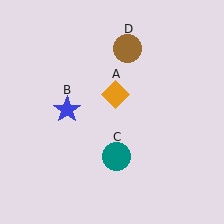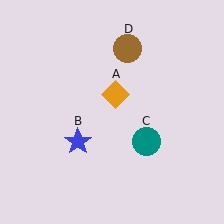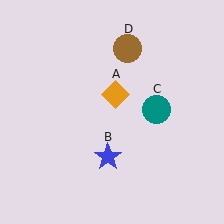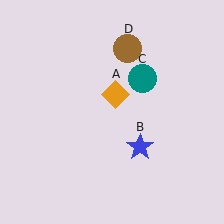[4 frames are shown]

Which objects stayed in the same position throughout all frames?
Orange diamond (object A) and brown circle (object D) remained stationary.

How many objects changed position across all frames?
2 objects changed position: blue star (object B), teal circle (object C).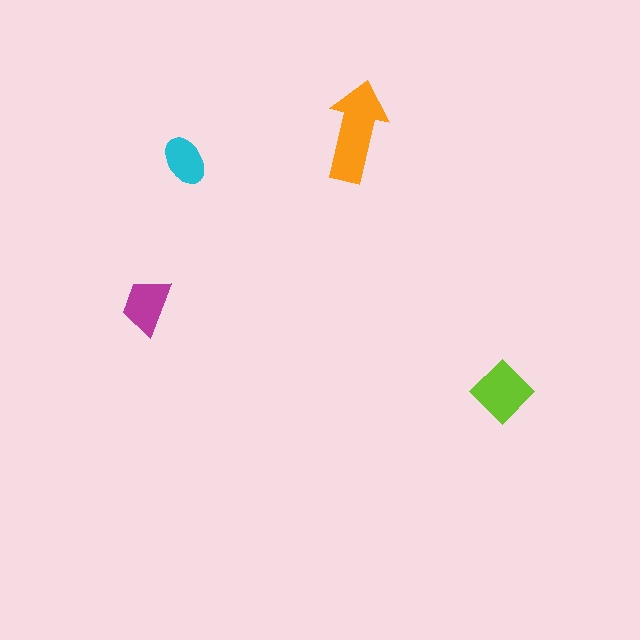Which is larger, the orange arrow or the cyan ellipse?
The orange arrow.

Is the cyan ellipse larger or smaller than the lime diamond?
Smaller.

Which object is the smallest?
The cyan ellipse.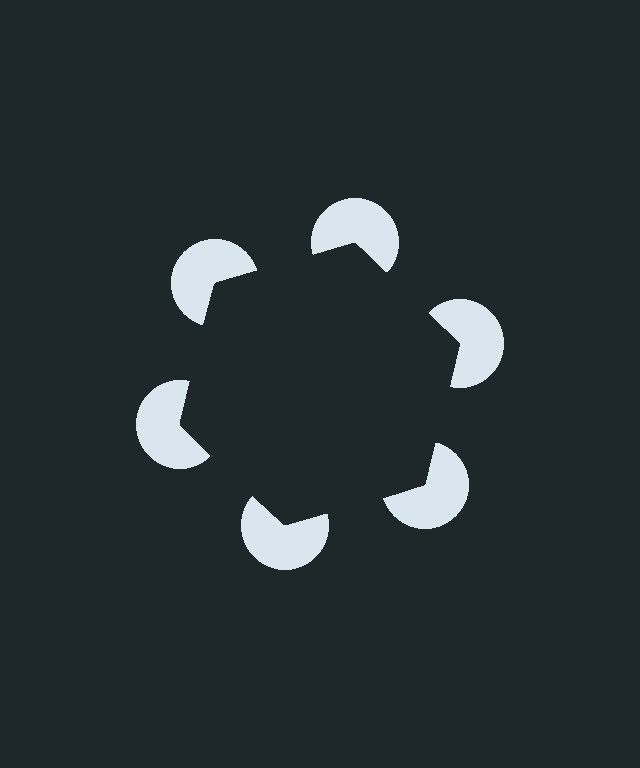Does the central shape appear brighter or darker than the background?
It typically appears slightly darker than the background, even though no actual brightness change is drawn.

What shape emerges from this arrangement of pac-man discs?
An illusory hexagon — its edges are inferred from the aligned wedge cuts in the pac-man discs, not physically drawn.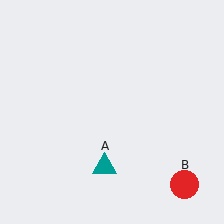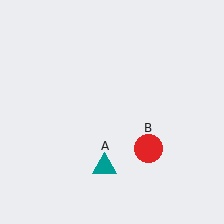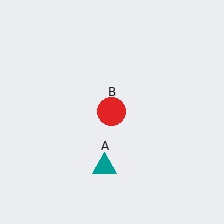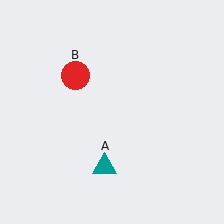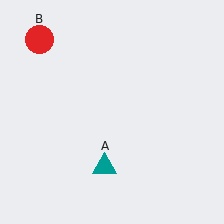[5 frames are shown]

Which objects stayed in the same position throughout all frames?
Teal triangle (object A) remained stationary.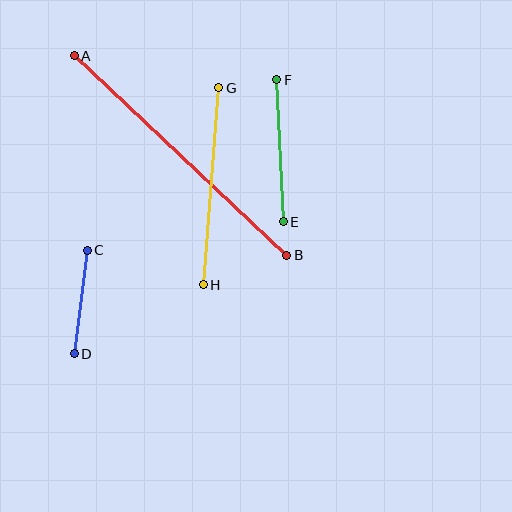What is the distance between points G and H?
The distance is approximately 198 pixels.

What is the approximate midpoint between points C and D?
The midpoint is at approximately (81, 302) pixels.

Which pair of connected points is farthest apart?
Points A and B are farthest apart.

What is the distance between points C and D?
The distance is approximately 104 pixels.